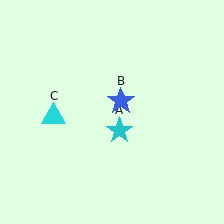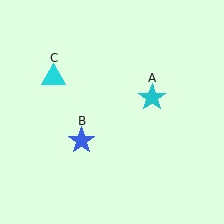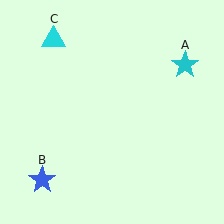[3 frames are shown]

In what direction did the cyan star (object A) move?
The cyan star (object A) moved up and to the right.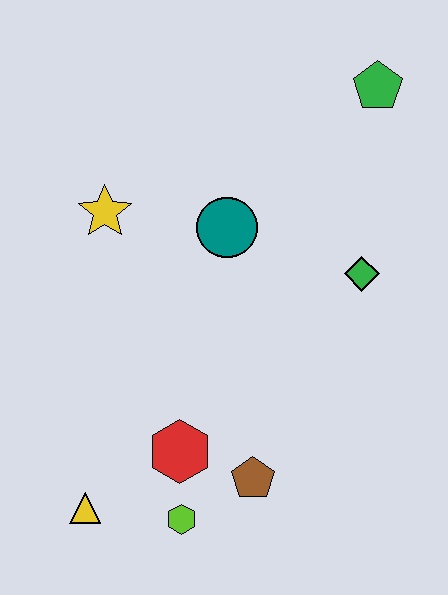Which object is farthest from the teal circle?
The yellow triangle is farthest from the teal circle.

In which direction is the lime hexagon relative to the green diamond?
The lime hexagon is below the green diamond.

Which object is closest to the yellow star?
The teal circle is closest to the yellow star.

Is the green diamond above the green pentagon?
No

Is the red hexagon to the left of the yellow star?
No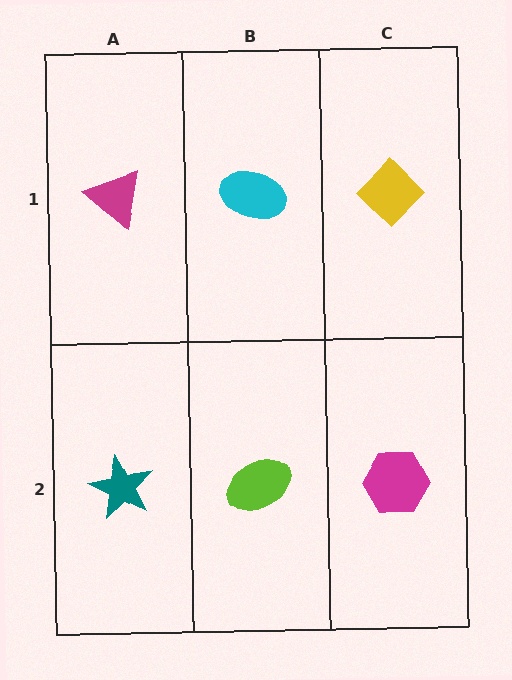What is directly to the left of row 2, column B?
A teal star.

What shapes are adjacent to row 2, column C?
A yellow diamond (row 1, column C), a lime ellipse (row 2, column B).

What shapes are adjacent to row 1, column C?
A magenta hexagon (row 2, column C), a cyan ellipse (row 1, column B).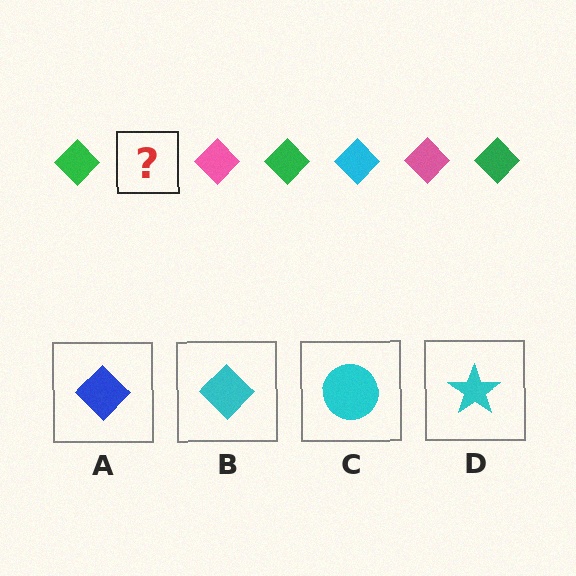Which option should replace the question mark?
Option B.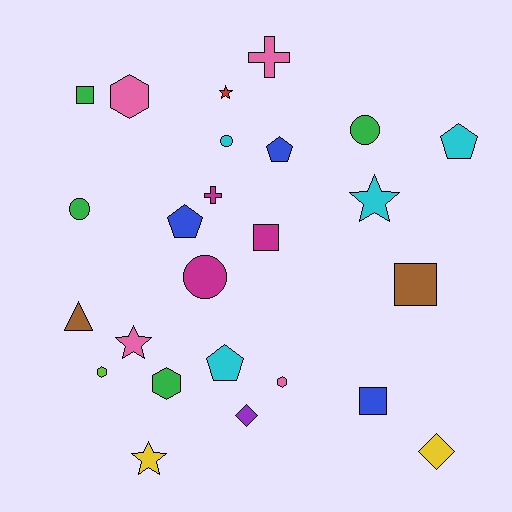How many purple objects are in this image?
There is 1 purple object.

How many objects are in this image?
There are 25 objects.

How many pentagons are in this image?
There are 4 pentagons.